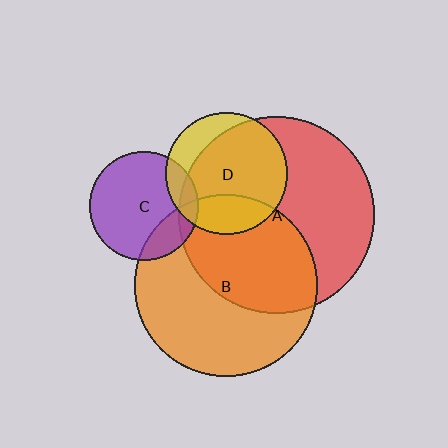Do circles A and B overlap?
Yes.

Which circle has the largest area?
Circle A (red).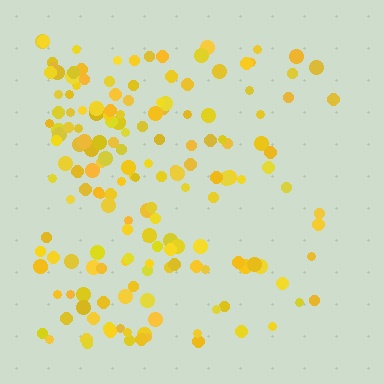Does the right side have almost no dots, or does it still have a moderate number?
Still a moderate number, just noticeably fewer than the left.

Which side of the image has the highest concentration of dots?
The left.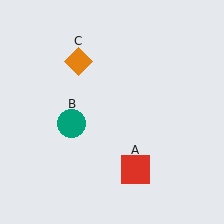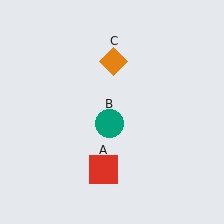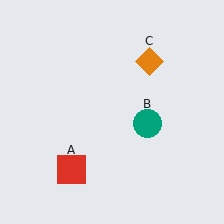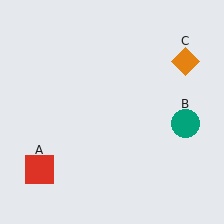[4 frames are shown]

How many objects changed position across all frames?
3 objects changed position: red square (object A), teal circle (object B), orange diamond (object C).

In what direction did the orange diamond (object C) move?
The orange diamond (object C) moved right.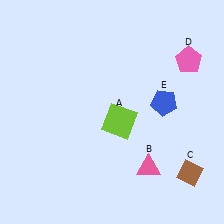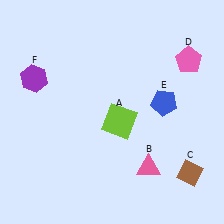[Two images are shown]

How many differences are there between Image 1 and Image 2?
There is 1 difference between the two images.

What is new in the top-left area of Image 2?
A purple hexagon (F) was added in the top-left area of Image 2.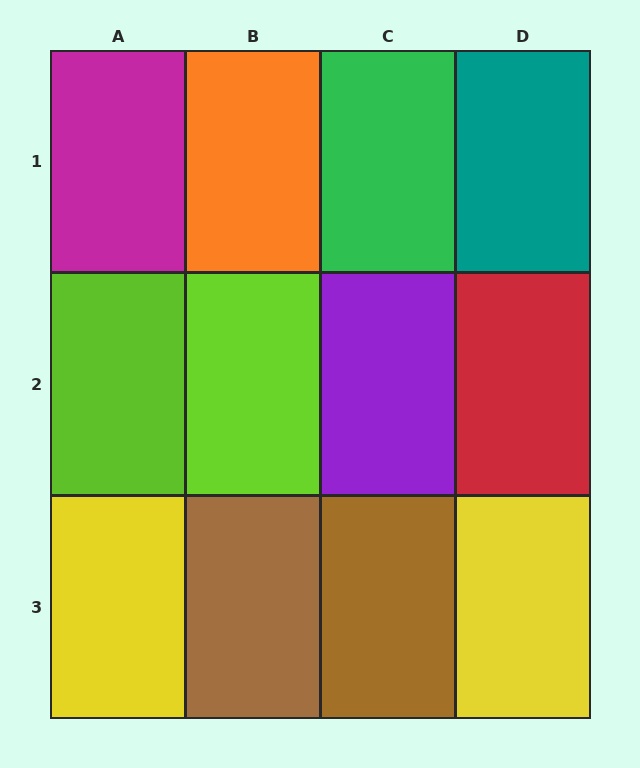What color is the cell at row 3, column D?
Yellow.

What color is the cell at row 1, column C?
Green.